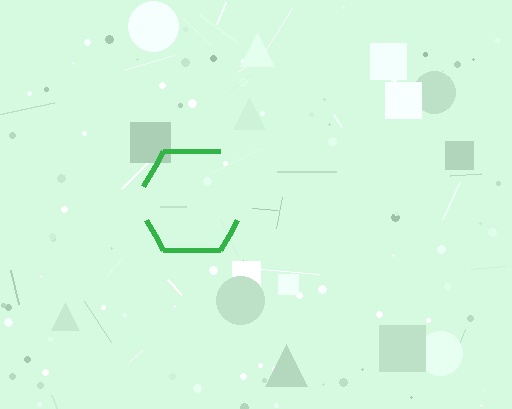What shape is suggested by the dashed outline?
The dashed outline suggests a hexagon.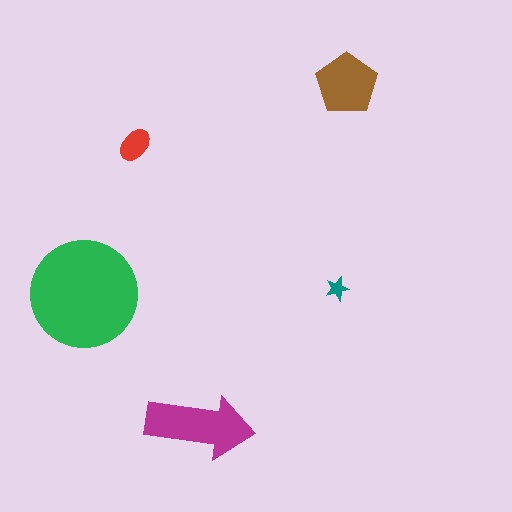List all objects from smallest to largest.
The teal star, the red ellipse, the brown pentagon, the magenta arrow, the green circle.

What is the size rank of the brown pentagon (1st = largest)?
3rd.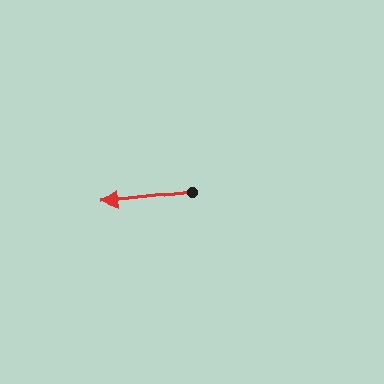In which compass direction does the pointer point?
West.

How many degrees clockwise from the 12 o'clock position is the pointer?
Approximately 263 degrees.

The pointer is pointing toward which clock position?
Roughly 9 o'clock.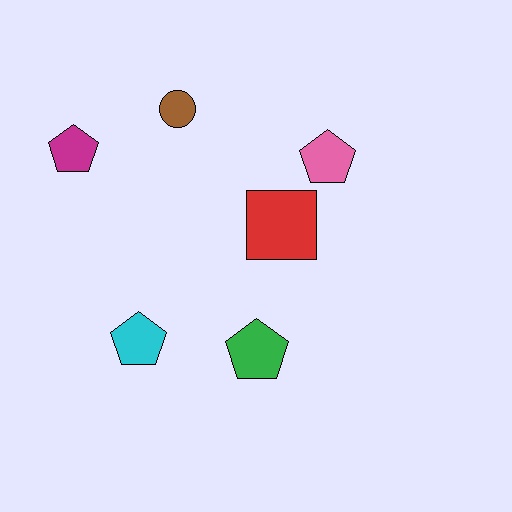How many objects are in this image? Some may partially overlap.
There are 6 objects.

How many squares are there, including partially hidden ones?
There is 1 square.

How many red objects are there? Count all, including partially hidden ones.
There is 1 red object.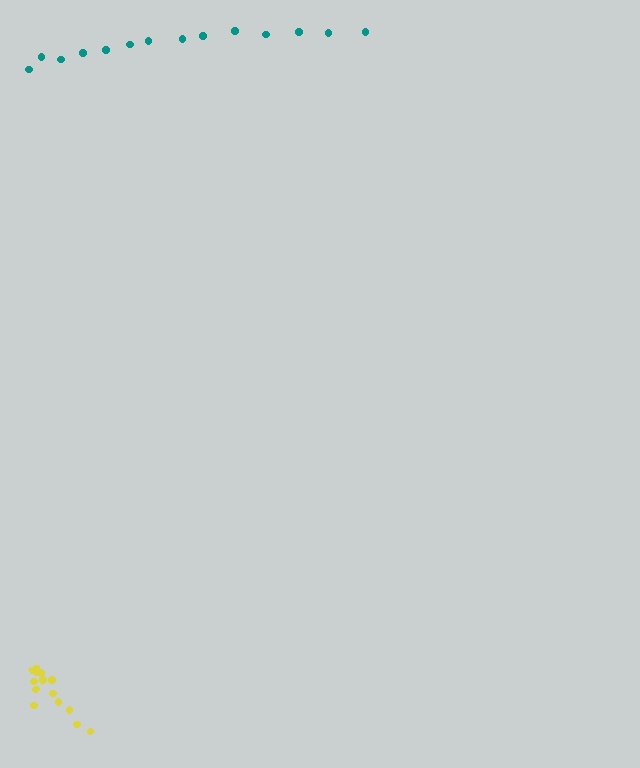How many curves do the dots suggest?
There are 2 distinct paths.